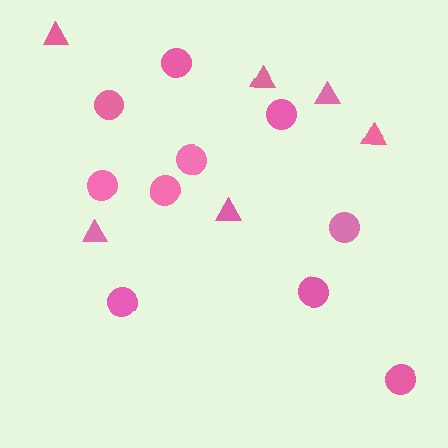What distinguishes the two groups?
There are 2 groups: one group of circles (10) and one group of triangles (6).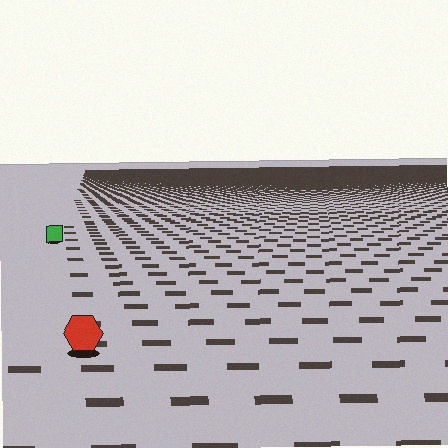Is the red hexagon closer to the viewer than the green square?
Yes. The red hexagon is closer — you can tell from the texture gradient: the ground texture is coarser near it.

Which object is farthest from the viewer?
The green square is farthest from the viewer. It appears smaller and the ground texture around it is denser.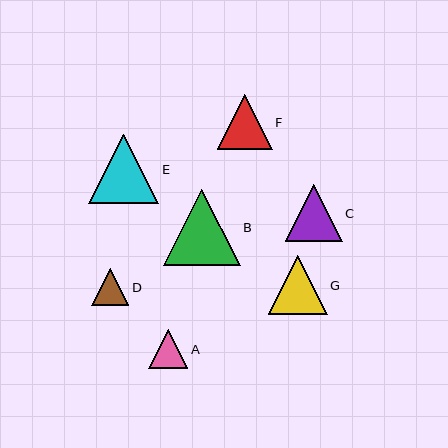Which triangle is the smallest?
Triangle D is the smallest with a size of approximately 37 pixels.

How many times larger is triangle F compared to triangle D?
Triangle F is approximately 1.5 times the size of triangle D.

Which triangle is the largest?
Triangle B is the largest with a size of approximately 76 pixels.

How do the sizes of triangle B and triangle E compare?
Triangle B and triangle E are approximately the same size.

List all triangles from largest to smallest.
From largest to smallest: B, E, G, C, F, A, D.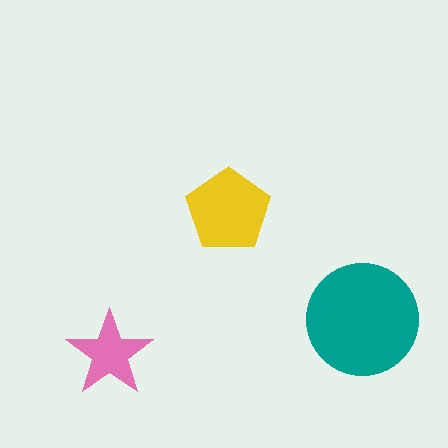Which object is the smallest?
The pink star.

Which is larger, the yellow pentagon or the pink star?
The yellow pentagon.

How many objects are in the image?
There are 3 objects in the image.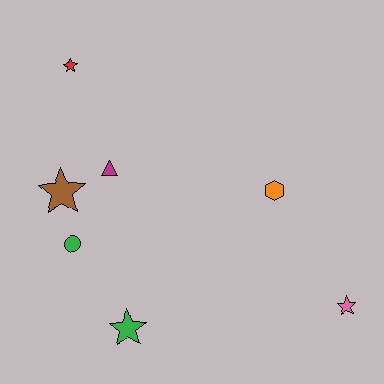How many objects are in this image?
There are 7 objects.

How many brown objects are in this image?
There is 1 brown object.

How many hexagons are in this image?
There is 1 hexagon.